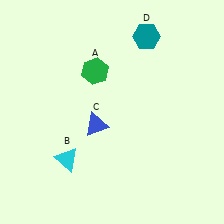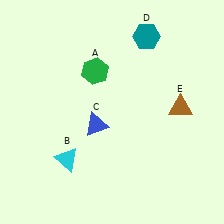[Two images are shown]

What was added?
A brown triangle (E) was added in Image 2.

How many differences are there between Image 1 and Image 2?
There is 1 difference between the two images.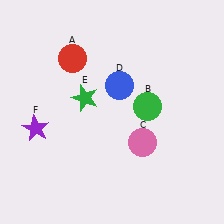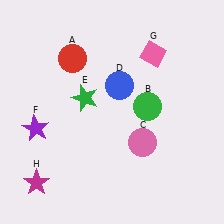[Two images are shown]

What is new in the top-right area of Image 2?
A pink diamond (G) was added in the top-right area of Image 2.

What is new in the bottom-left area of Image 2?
A magenta star (H) was added in the bottom-left area of Image 2.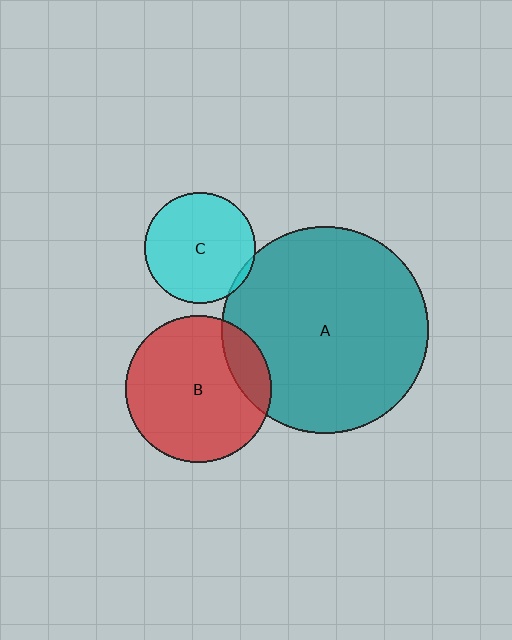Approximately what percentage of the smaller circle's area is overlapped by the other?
Approximately 5%.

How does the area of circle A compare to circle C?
Approximately 3.4 times.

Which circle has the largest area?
Circle A (teal).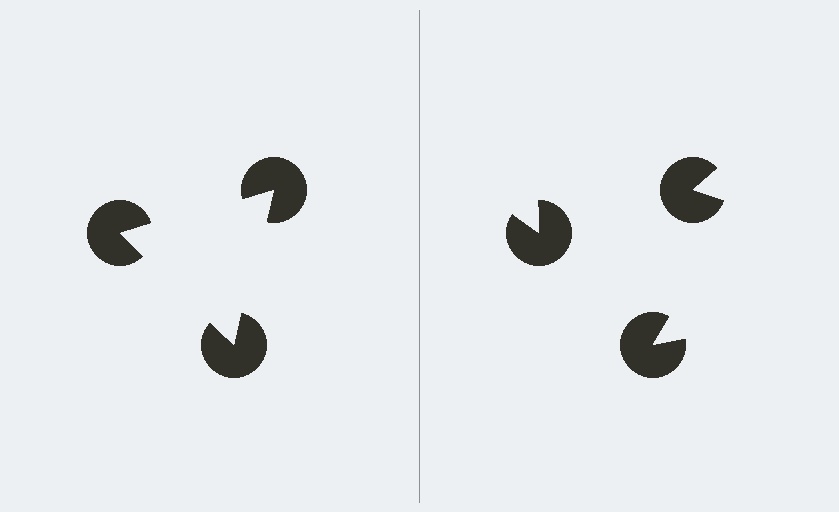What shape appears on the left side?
An illusory triangle.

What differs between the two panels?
The pac-man discs are positioned identically on both sides; only the wedge orientations differ. On the left they align to a triangle; on the right they are misaligned.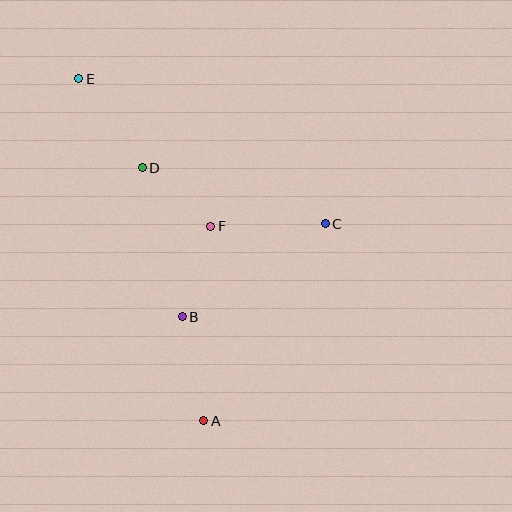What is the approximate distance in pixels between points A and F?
The distance between A and F is approximately 195 pixels.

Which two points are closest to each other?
Points D and F are closest to each other.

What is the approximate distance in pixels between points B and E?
The distance between B and E is approximately 260 pixels.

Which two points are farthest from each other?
Points A and E are farthest from each other.